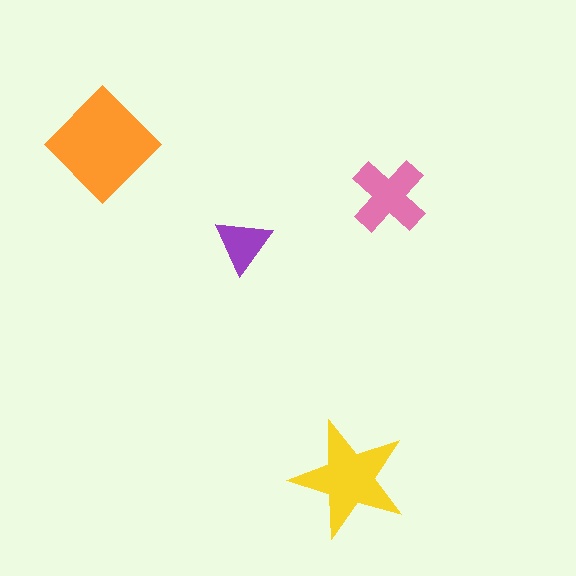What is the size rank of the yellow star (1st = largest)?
2nd.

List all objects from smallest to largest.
The purple triangle, the pink cross, the yellow star, the orange diamond.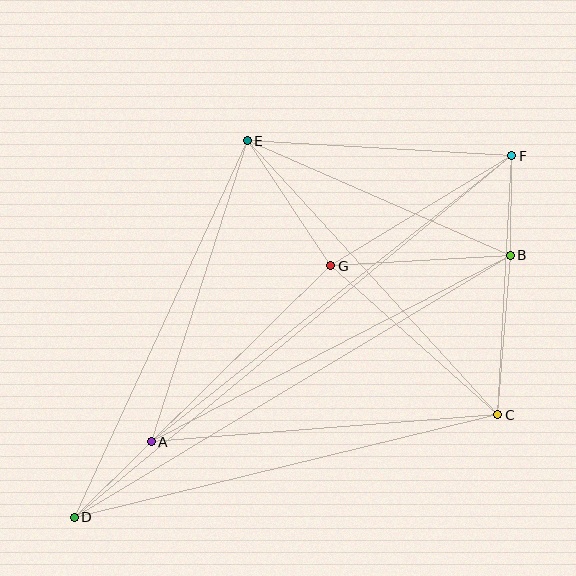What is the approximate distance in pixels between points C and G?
The distance between C and G is approximately 224 pixels.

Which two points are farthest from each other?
Points D and F are farthest from each other.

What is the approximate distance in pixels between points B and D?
The distance between B and D is approximately 509 pixels.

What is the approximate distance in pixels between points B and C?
The distance between B and C is approximately 160 pixels.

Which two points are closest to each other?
Points B and F are closest to each other.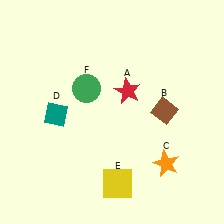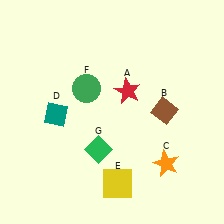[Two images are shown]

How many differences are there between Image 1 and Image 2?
There is 1 difference between the two images.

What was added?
A green diamond (G) was added in Image 2.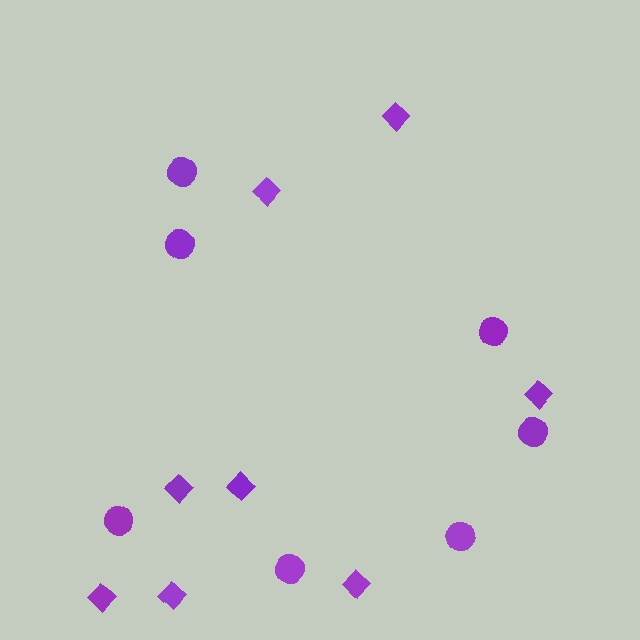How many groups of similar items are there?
There are 2 groups: one group of circles (7) and one group of diamonds (8).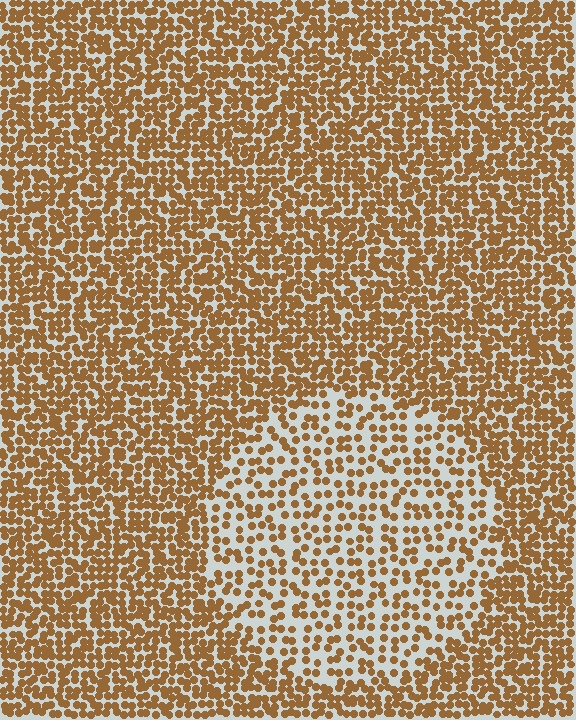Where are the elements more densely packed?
The elements are more densely packed outside the circle boundary.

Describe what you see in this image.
The image contains small brown elements arranged at two different densities. A circle-shaped region is visible where the elements are less densely packed than the surrounding area.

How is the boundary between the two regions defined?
The boundary is defined by a change in element density (approximately 1.9x ratio). All elements are the same color, size, and shape.